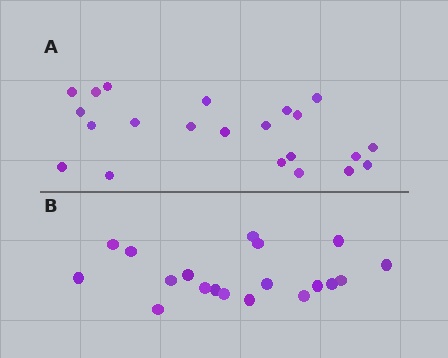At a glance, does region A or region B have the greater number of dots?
Region A (the top region) has more dots.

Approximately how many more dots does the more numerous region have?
Region A has just a few more — roughly 2 or 3 more dots than region B.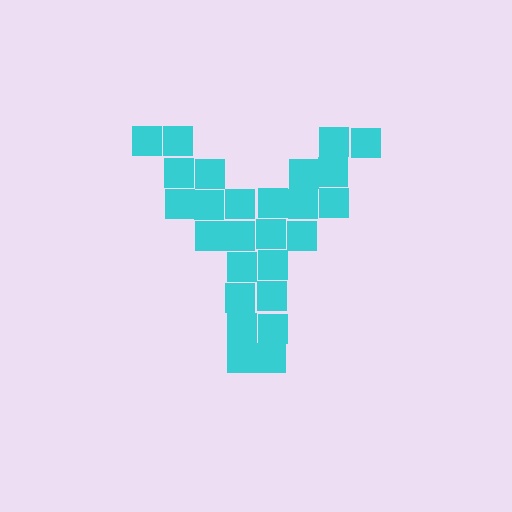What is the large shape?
The large shape is the letter Y.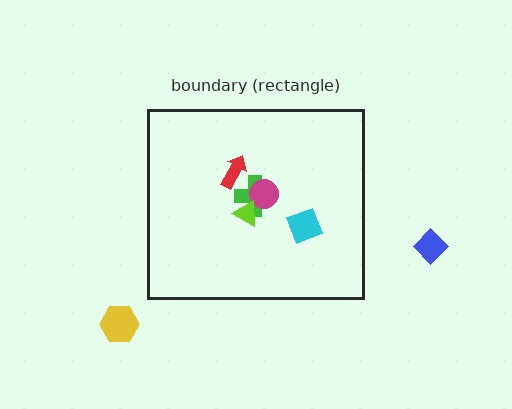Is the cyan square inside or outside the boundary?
Inside.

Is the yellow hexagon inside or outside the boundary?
Outside.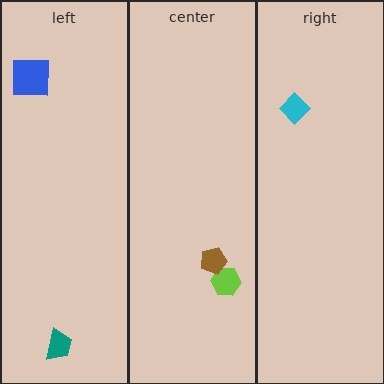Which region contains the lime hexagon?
The center region.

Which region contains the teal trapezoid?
The left region.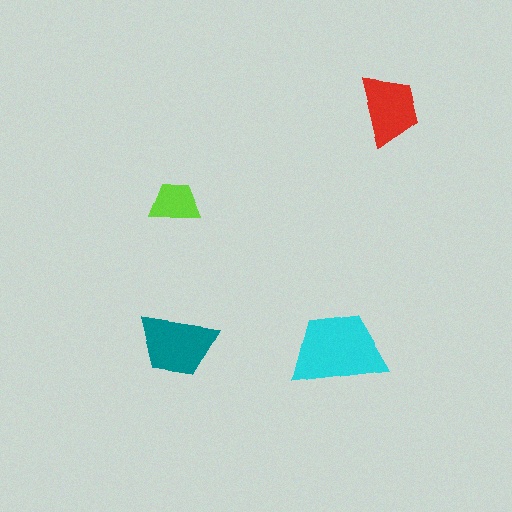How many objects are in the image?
There are 4 objects in the image.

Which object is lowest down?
The teal trapezoid is bottommost.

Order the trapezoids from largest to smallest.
the cyan one, the teal one, the red one, the lime one.